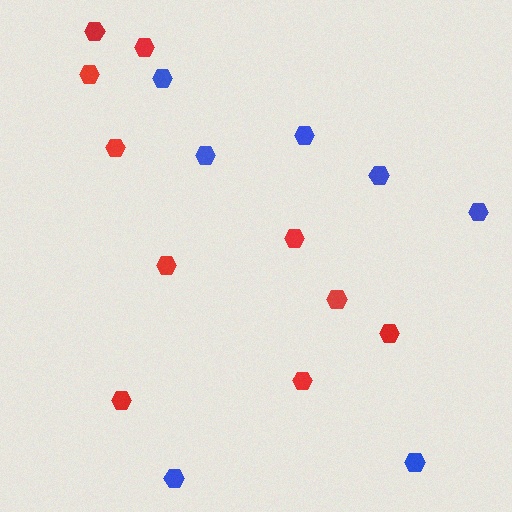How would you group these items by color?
There are 2 groups: one group of red hexagons (10) and one group of blue hexagons (7).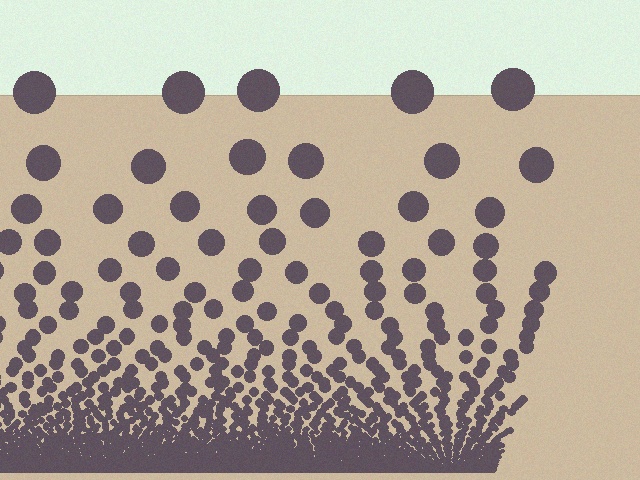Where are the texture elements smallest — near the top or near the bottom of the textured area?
Near the bottom.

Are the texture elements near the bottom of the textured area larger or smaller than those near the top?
Smaller. The gradient is inverted — elements near the bottom are smaller and denser.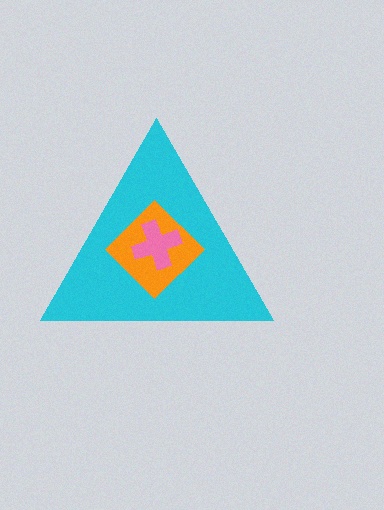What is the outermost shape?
The cyan triangle.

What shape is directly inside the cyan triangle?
The orange diamond.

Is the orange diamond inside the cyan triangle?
Yes.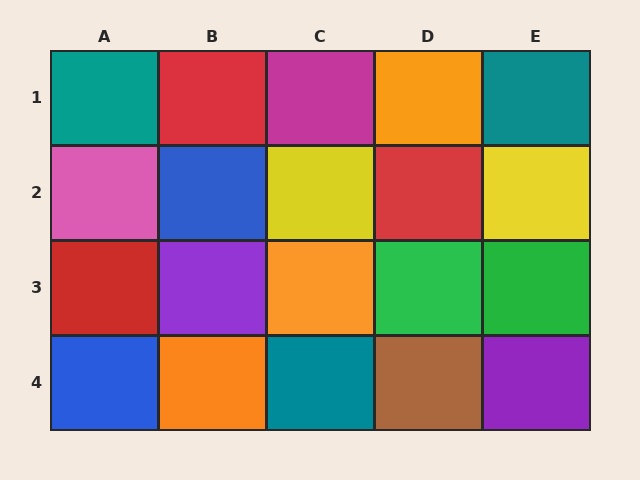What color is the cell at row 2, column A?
Pink.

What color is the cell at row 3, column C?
Orange.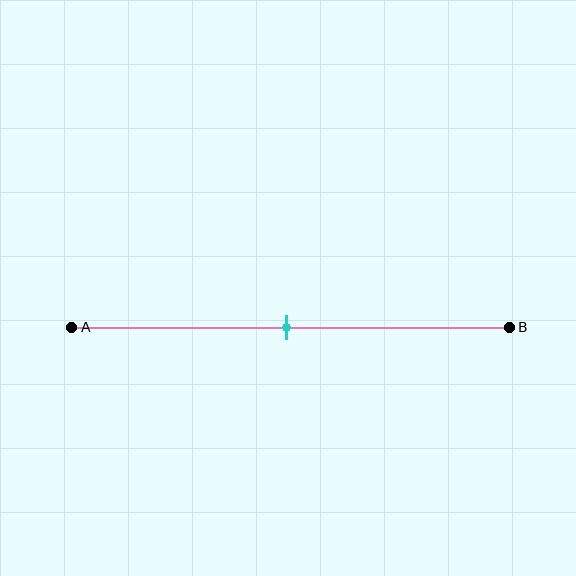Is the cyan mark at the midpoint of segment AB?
Yes, the mark is approximately at the midpoint.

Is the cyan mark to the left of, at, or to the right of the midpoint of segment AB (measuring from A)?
The cyan mark is approximately at the midpoint of segment AB.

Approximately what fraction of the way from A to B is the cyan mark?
The cyan mark is approximately 50% of the way from A to B.